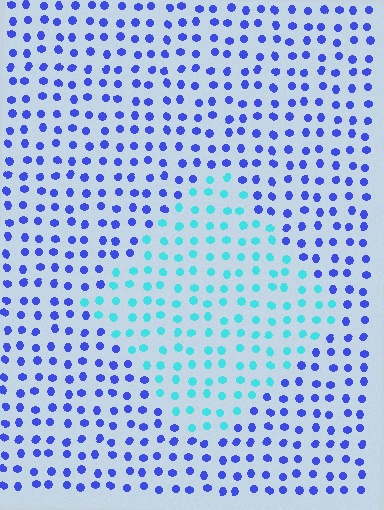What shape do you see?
I see a diamond.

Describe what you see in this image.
The image is filled with small blue elements in a uniform arrangement. A diamond-shaped region is visible where the elements are tinted to a slightly different hue, forming a subtle color boundary.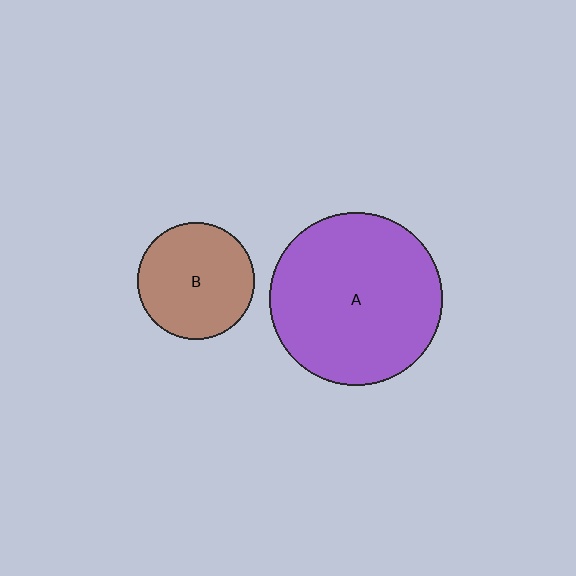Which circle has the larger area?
Circle A (purple).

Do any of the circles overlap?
No, none of the circles overlap.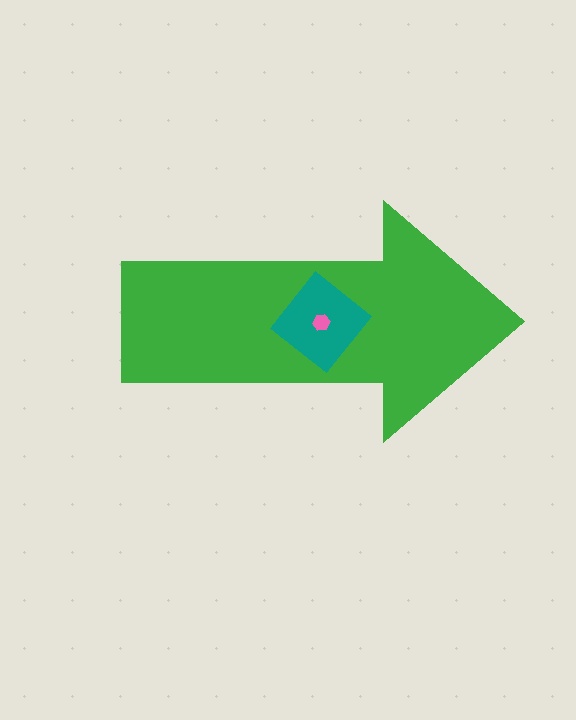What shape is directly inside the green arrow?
The teal diamond.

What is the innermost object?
The pink hexagon.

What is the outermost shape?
The green arrow.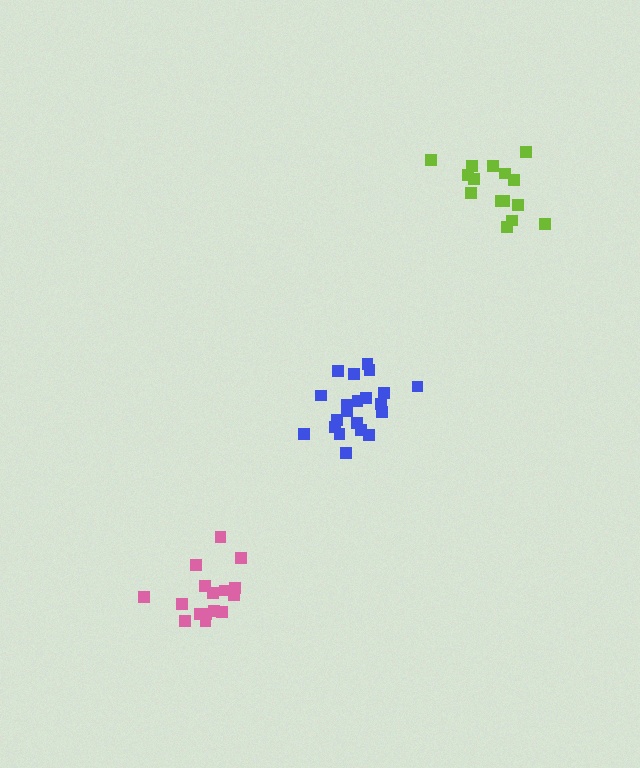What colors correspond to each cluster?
The clusters are colored: pink, blue, lime.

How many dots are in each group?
Group 1: 16 dots, Group 2: 21 dots, Group 3: 15 dots (52 total).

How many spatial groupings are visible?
There are 3 spatial groupings.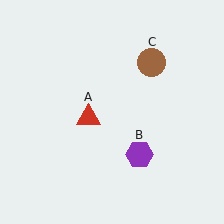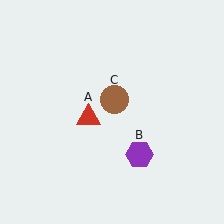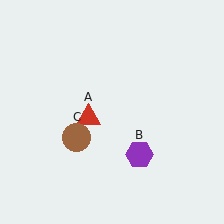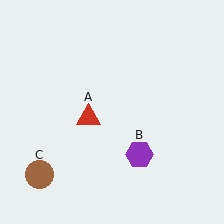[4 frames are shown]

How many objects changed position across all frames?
1 object changed position: brown circle (object C).